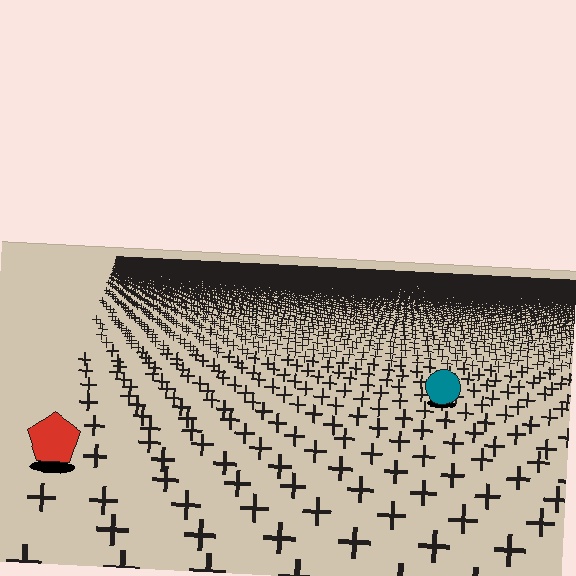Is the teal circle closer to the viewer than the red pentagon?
No. The red pentagon is closer — you can tell from the texture gradient: the ground texture is coarser near it.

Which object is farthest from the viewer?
The teal circle is farthest from the viewer. It appears smaller and the ground texture around it is denser.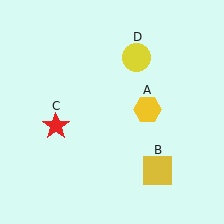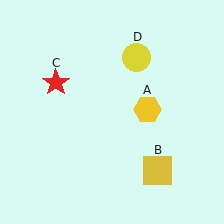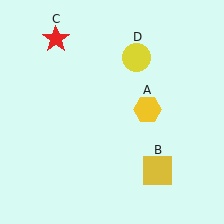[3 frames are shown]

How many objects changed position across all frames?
1 object changed position: red star (object C).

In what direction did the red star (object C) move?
The red star (object C) moved up.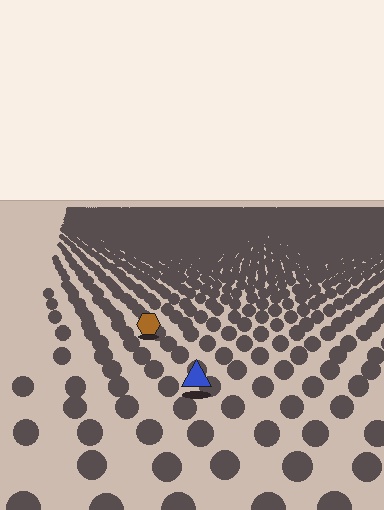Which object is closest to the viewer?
The blue triangle is closest. The texture marks near it are larger and more spread out.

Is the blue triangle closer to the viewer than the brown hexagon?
Yes. The blue triangle is closer — you can tell from the texture gradient: the ground texture is coarser near it.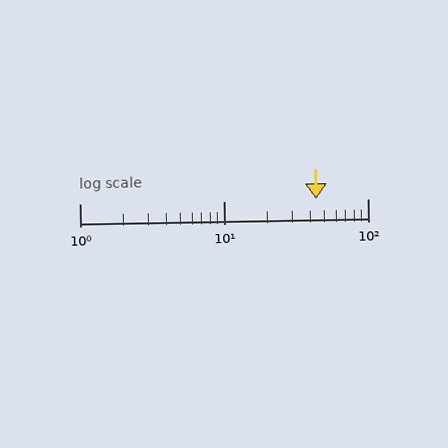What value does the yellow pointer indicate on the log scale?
The pointer indicates approximately 44.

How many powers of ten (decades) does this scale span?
The scale spans 2 decades, from 1 to 100.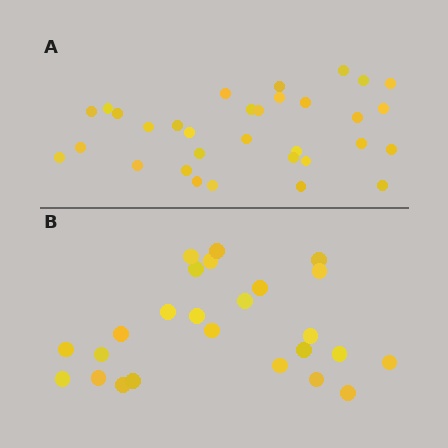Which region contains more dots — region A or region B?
Region A (the top region) has more dots.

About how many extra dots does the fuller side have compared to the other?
Region A has roughly 8 or so more dots than region B.